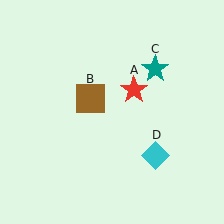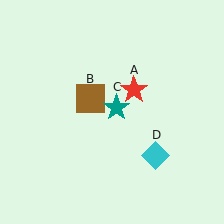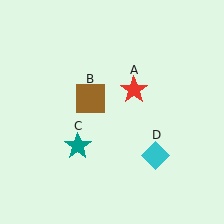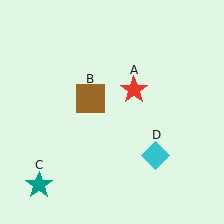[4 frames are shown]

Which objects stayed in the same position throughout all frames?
Red star (object A) and brown square (object B) and cyan diamond (object D) remained stationary.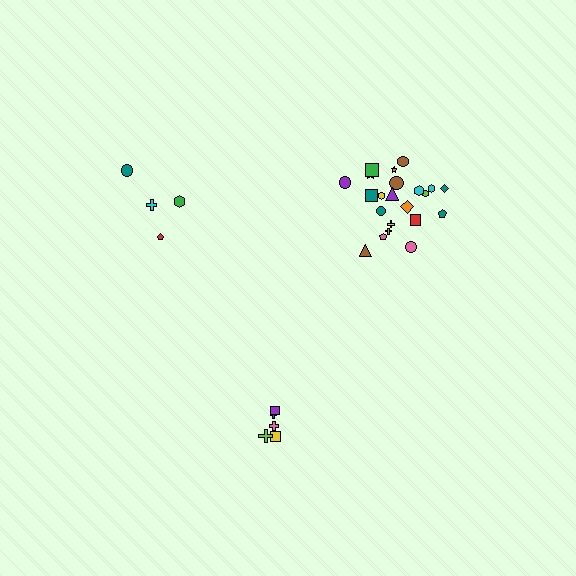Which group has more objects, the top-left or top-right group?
The top-right group.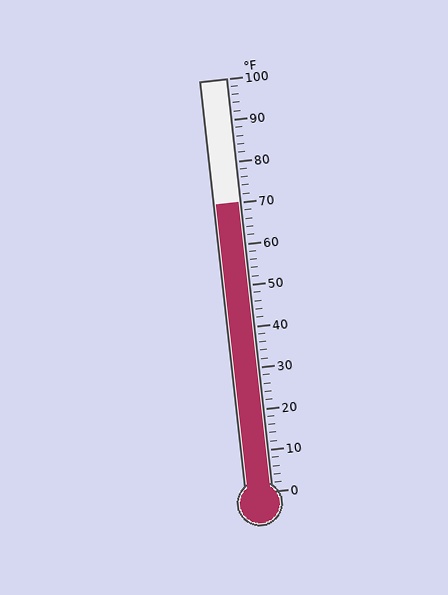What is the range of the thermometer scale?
The thermometer scale ranges from 0°F to 100°F.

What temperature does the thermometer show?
The thermometer shows approximately 70°F.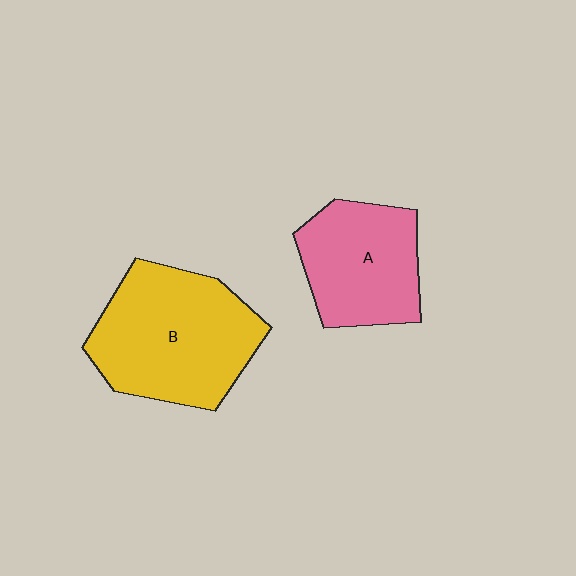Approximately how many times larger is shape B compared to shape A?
Approximately 1.4 times.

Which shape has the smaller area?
Shape A (pink).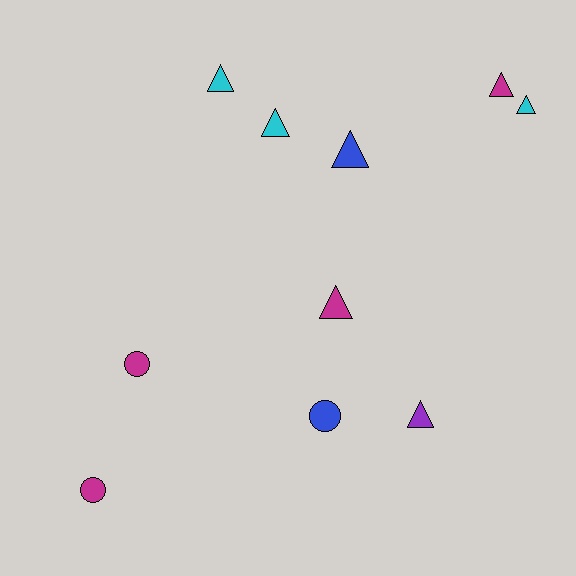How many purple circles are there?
There are no purple circles.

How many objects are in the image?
There are 10 objects.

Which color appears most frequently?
Magenta, with 4 objects.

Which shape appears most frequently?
Triangle, with 7 objects.